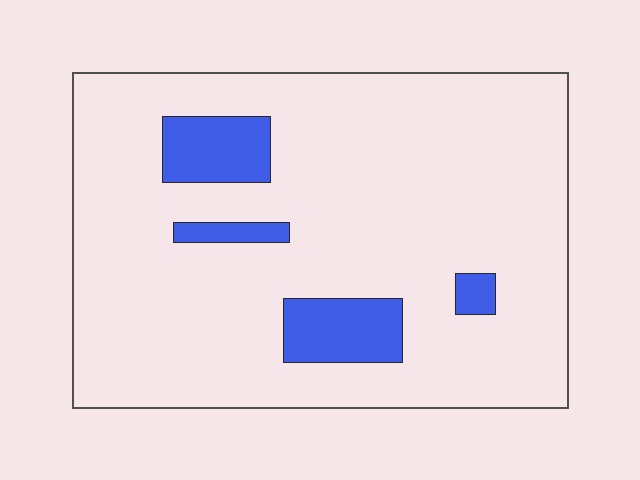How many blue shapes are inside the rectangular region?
4.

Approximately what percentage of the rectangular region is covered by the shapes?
Approximately 10%.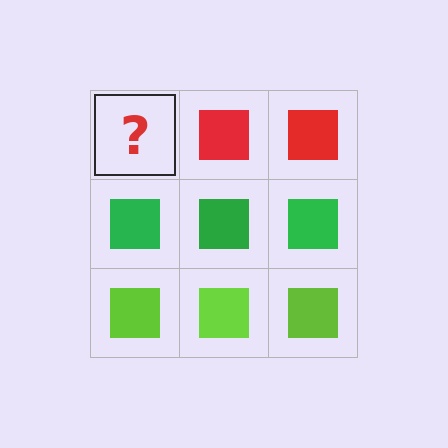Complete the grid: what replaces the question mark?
The question mark should be replaced with a red square.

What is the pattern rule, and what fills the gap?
The rule is that each row has a consistent color. The gap should be filled with a red square.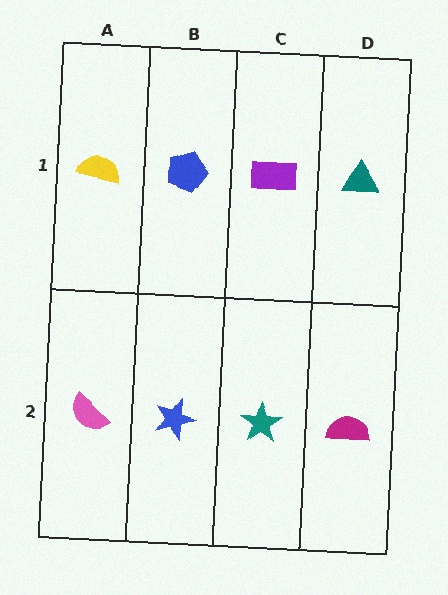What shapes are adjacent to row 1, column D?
A magenta semicircle (row 2, column D), a purple rectangle (row 1, column C).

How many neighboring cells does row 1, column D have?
2.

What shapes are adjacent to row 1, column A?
A pink semicircle (row 2, column A), a blue pentagon (row 1, column B).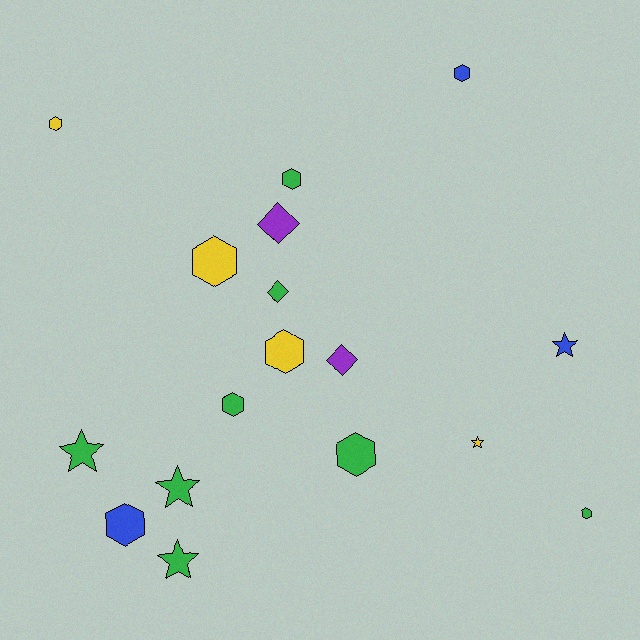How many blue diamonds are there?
There are no blue diamonds.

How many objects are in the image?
There are 17 objects.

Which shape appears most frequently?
Hexagon, with 9 objects.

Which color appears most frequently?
Green, with 8 objects.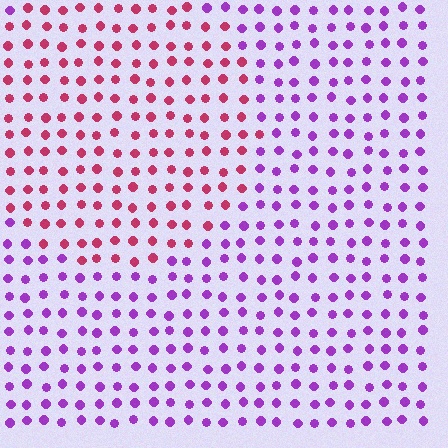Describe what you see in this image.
The image is filled with small purple elements in a uniform arrangement. A circle-shaped region is visible where the elements are tinted to a slightly different hue, forming a subtle color boundary.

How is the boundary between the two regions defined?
The boundary is defined purely by a slight shift in hue (about 53 degrees). Spacing, size, and orientation are identical on both sides.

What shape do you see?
I see a circle.